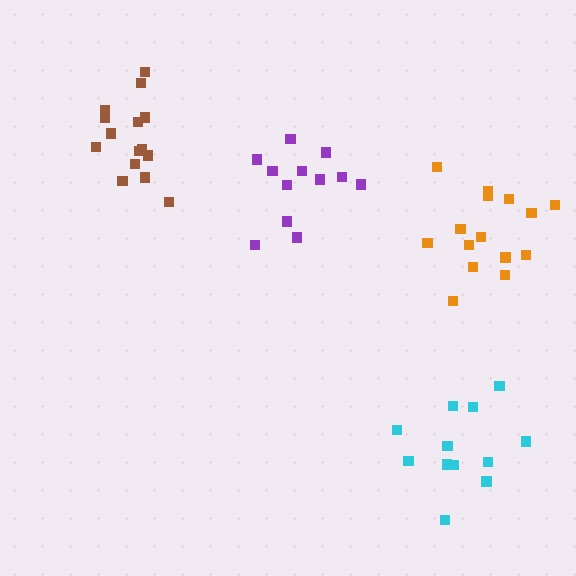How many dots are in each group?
Group 1: 15 dots, Group 2: 15 dots, Group 3: 12 dots, Group 4: 12 dots (54 total).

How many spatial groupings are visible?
There are 4 spatial groupings.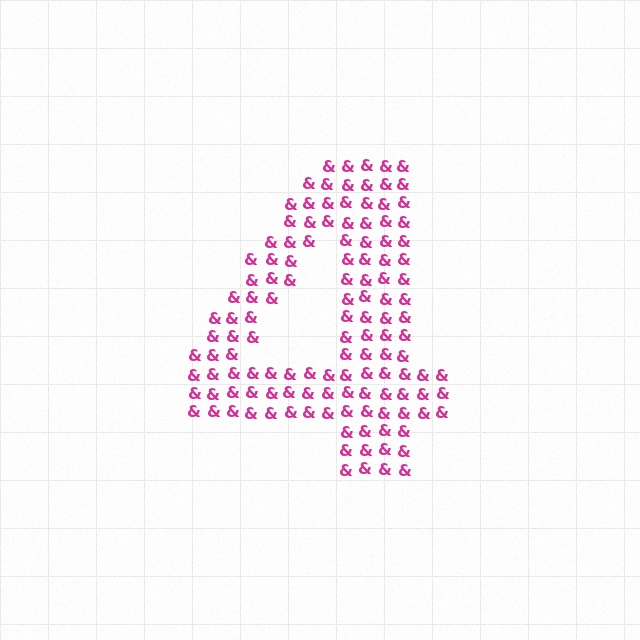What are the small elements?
The small elements are ampersands.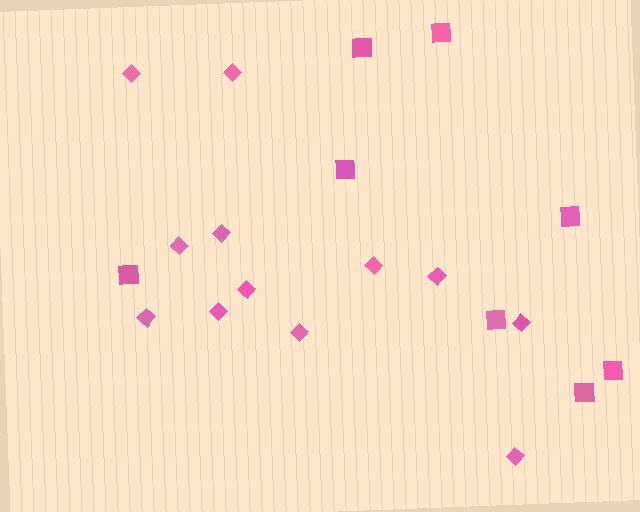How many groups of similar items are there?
There are 2 groups: one group of squares (8) and one group of diamonds (12).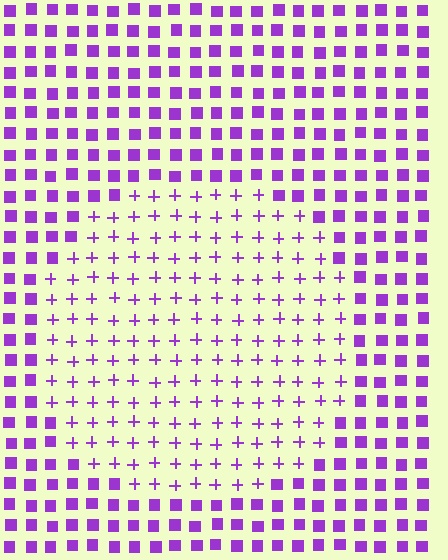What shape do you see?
I see a circle.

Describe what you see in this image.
The image is filled with small purple elements arranged in a uniform grid. A circle-shaped region contains plus signs, while the surrounding area contains squares. The boundary is defined purely by the change in element shape.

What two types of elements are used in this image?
The image uses plus signs inside the circle region and squares outside it.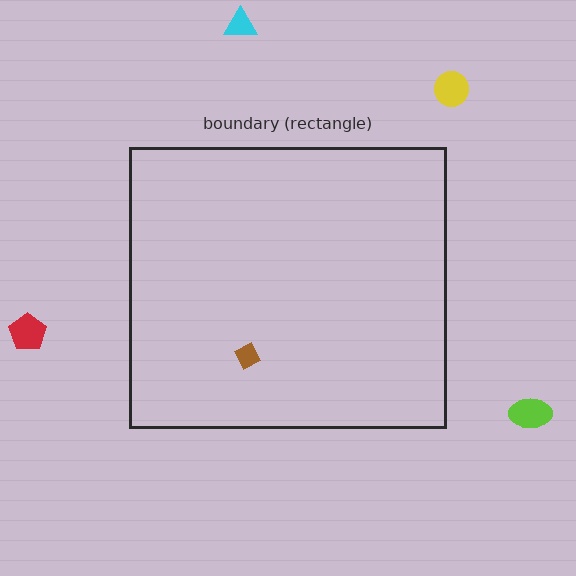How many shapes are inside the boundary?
1 inside, 4 outside.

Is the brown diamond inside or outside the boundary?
Inside.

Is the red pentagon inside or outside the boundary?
Outside.